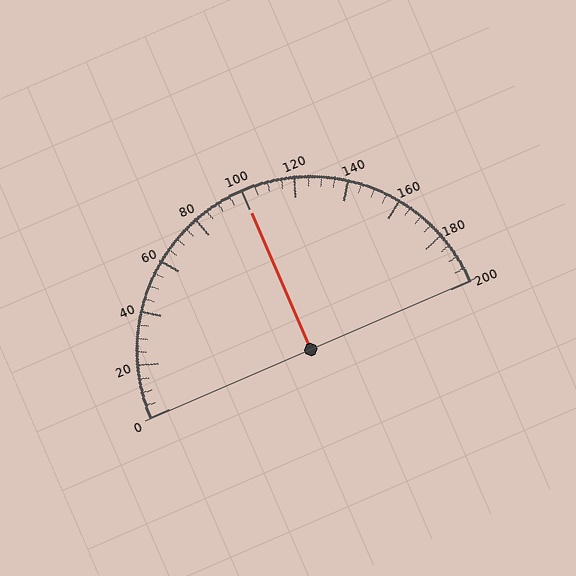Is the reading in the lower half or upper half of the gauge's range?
The reading is in the upper half of the range (0 to 200).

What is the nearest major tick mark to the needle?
The nearest major tick mark is 100.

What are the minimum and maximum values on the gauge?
The gauge ranges from 0 to 200.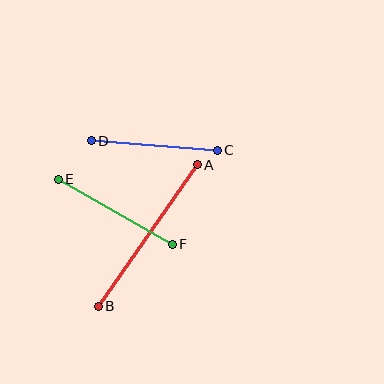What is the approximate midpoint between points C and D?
The midpoint is at approximately (154, 145) pixels.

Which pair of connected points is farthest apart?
Points A and B are farthest apart.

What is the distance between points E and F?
The distance is approximately 131 pixels.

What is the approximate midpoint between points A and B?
The midpoint is at approximately (148, 236) pixels.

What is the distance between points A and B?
The distance is approximately 173 pixels.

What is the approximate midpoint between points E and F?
The midpoint is at approximately (115, 212) pixels.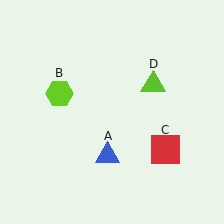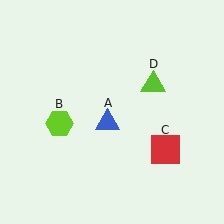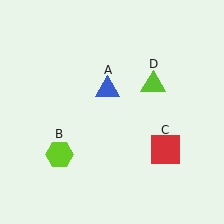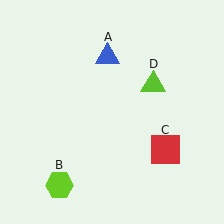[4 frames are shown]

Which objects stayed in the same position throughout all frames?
Red square (object C) and lime triangle (object D) remained stationary.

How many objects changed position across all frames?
2 objects changed position: blue triangle (object A), lime hexagon (object B).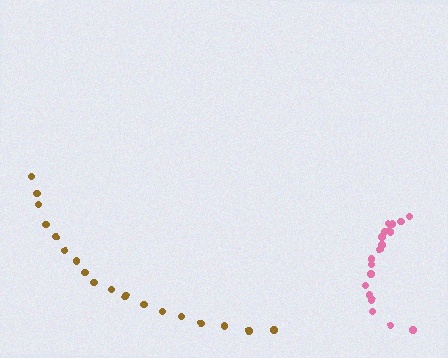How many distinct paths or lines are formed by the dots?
There are 2 distinct paths.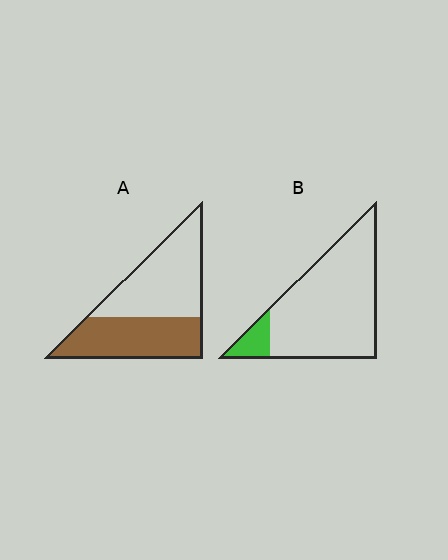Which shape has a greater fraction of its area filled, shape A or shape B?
Shape A.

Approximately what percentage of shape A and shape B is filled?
A is approximately 45% and B is approximately 10%.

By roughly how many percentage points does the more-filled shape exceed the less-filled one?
By roughly 35 percentage points (A over B).